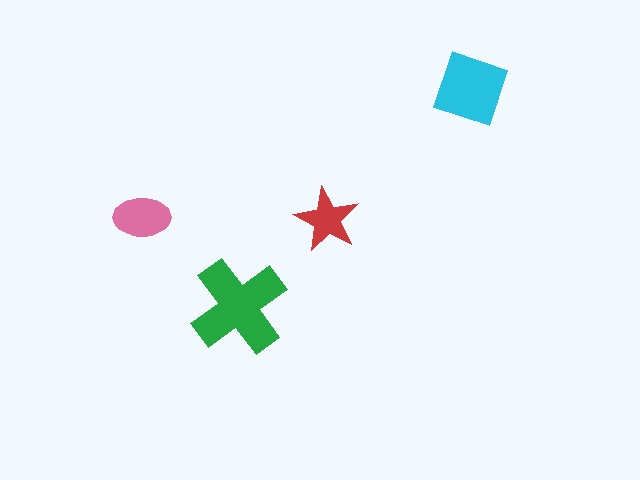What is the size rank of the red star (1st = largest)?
4th.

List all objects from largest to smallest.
The green cross, the cyan diamond, the pink ellipse, the red star.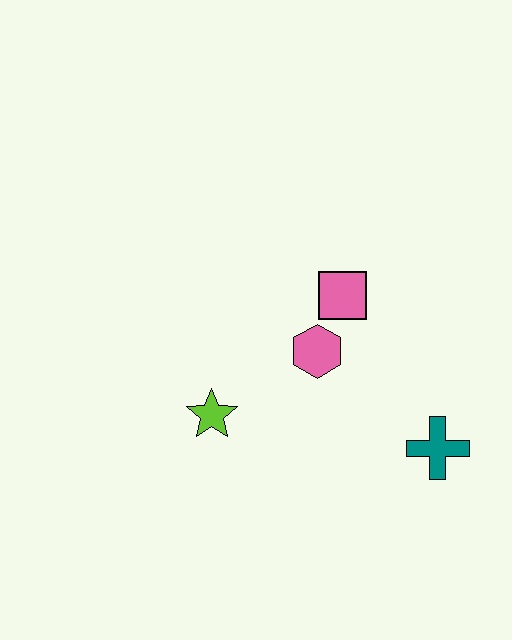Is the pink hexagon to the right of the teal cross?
No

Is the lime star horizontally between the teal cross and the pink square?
No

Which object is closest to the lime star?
The pink hexagon is closest to the lime star.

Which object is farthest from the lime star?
The teal cross is farthest from the lime star.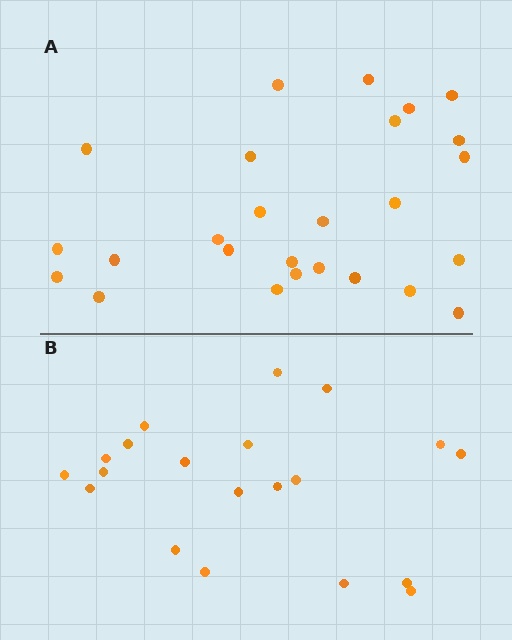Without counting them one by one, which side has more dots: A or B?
Region A (the top region) has more dots.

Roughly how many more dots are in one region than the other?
Region A has about 6 more dots than region B.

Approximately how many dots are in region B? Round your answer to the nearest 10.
About 20 dots.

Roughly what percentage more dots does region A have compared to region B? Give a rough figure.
About 30% more.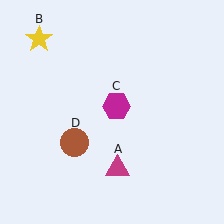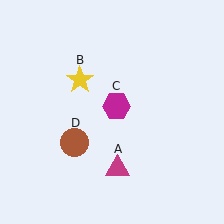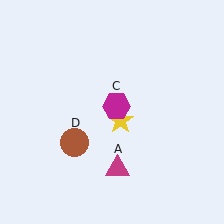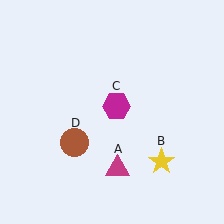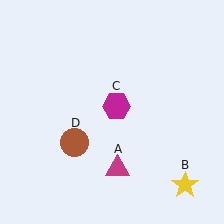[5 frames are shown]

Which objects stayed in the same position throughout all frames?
Magenta triangle (object A) and magenta hexagon (object C) and brown circle (object D) remained stationary.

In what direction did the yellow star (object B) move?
The yellow star (object B) moved down and to the right.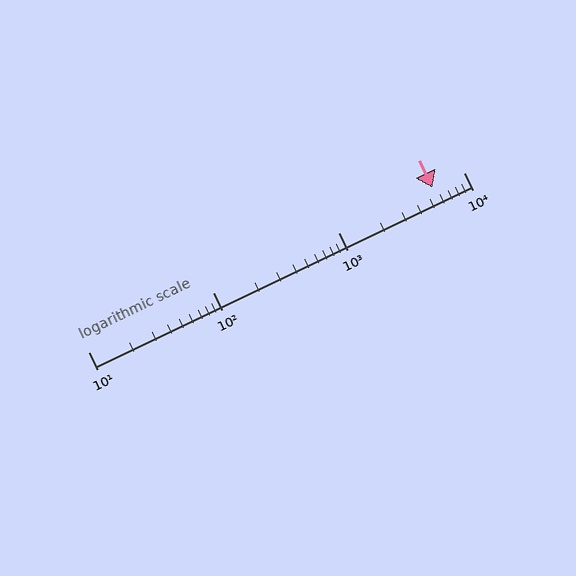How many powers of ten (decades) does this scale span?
The scale spans 3 decades, from 10 to 10000.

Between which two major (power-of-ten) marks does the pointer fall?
The pointer is between 1000 and 10000.